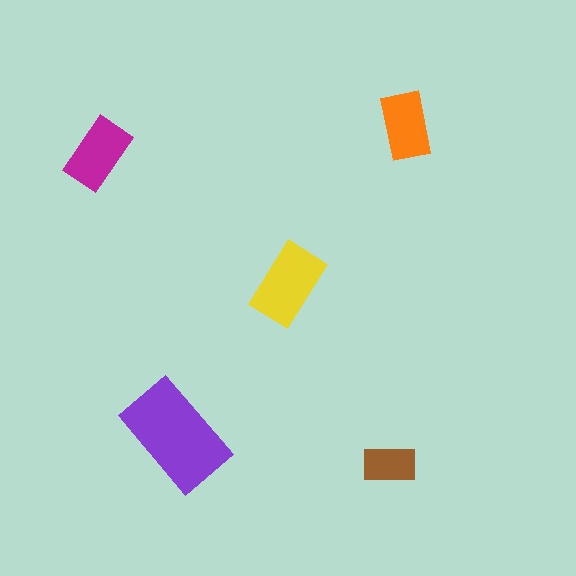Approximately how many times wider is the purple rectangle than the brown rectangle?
About 2 times wider.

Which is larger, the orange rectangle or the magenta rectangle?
The magenta one.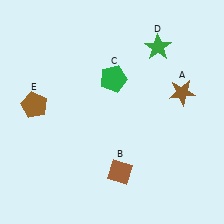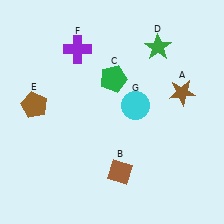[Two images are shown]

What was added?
A purple cross (F), a cyan circle (G) were added in Image 2.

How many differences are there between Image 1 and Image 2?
There are 2 differences between the two images.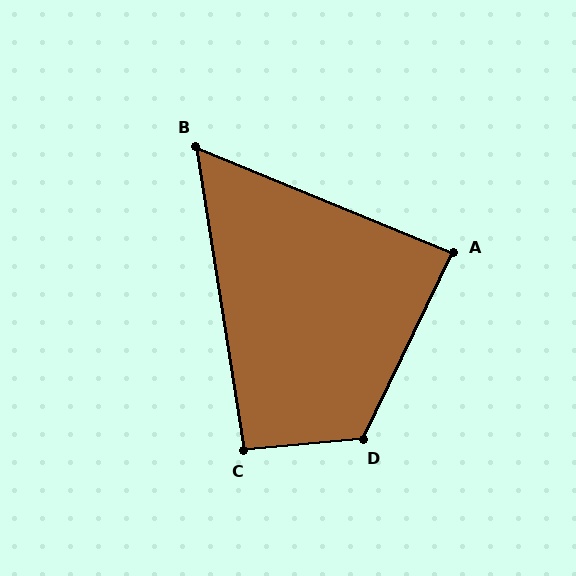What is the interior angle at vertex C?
Approximately 93 degrees (approximately right).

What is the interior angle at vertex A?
Approximately 87 degrees (approximately right).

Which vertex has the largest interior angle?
D, at approximately 121 degrees.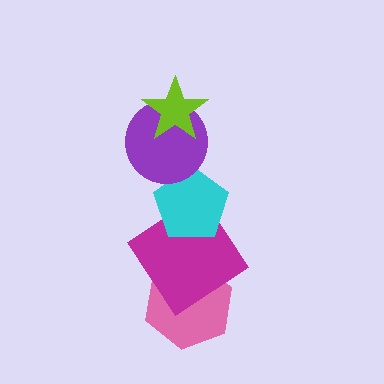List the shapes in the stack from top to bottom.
From top to bottom: the lime star, the purple circle, the cyan pentagon, the magenta diamond, the pink hexagon.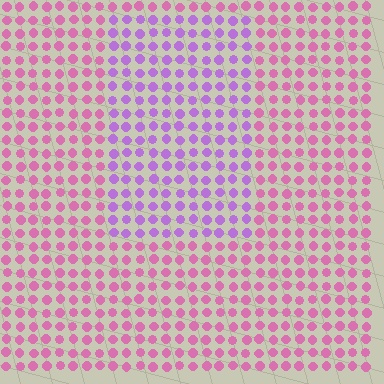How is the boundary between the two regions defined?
The boundary is defined purely by a slight shift in hue (about 43 degrees). Spacing, size, and orientation are identical on both sides.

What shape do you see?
I see a rectangle.